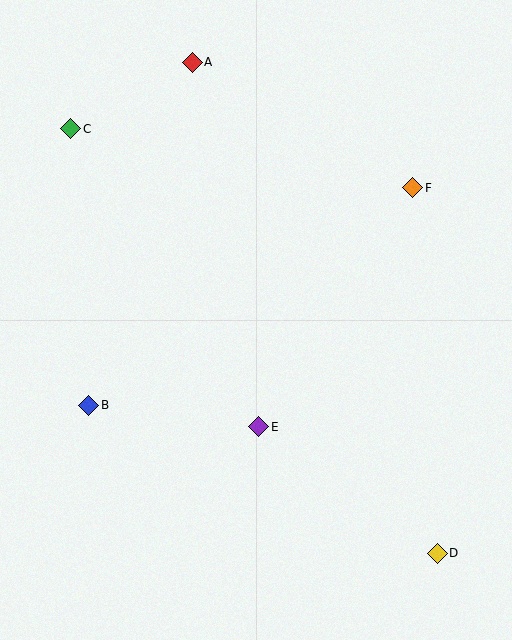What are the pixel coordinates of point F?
Point F is at (413, 188).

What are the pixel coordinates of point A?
Point A is at (192, 62).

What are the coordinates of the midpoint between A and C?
The midpoint between A and C is at (132, 95).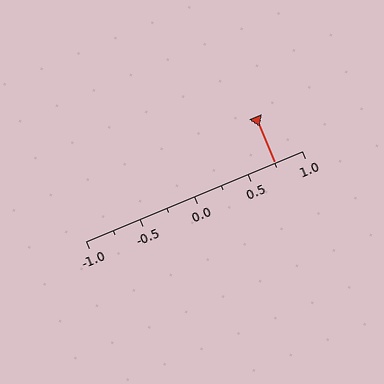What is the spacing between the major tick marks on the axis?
The major ticks are spaced 0.5 apart.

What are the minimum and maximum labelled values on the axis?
The axis runs from -1.0 to 1.0.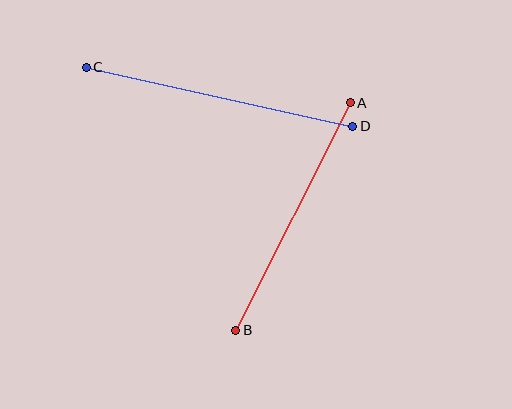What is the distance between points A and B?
The distance is approximately 255 pixels.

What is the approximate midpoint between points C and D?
The midpoint is at approximately (220, 97) pixels.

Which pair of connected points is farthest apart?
Points C and D are farthest apart.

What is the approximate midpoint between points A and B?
The midpoint is at approximately (293, 217) pixels.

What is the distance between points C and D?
The distance is approximately 273 pixels.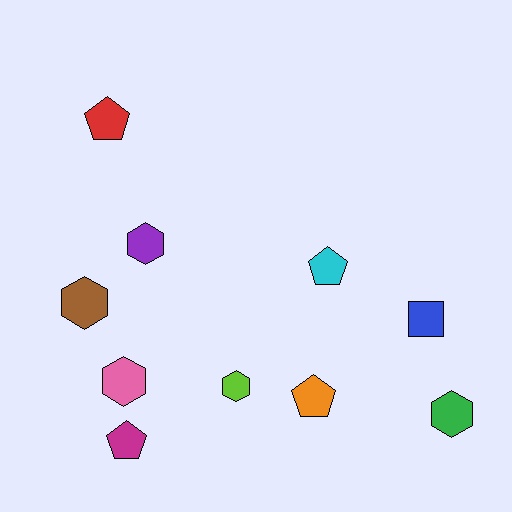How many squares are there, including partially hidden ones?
There is 1 square.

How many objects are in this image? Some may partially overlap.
There are 10 objects.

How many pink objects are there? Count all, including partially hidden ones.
There is 1 pink object.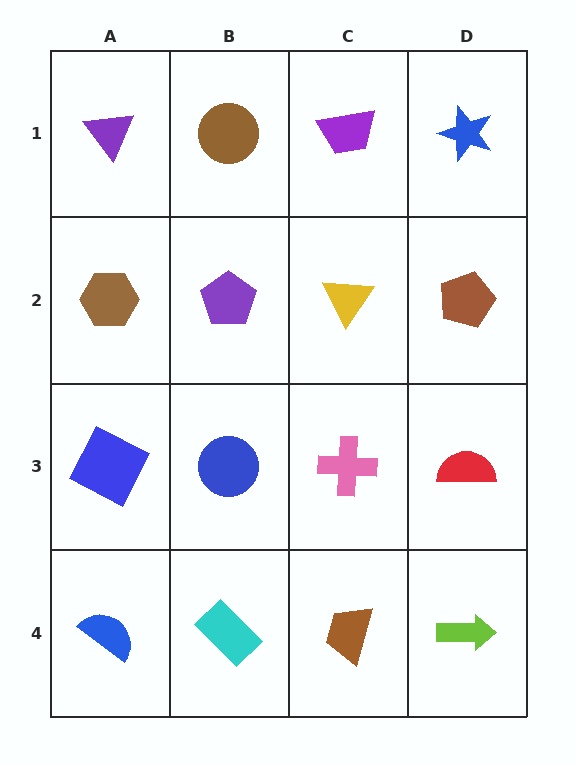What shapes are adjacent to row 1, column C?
A yellow triangle (row 2, column C), a brown circle (row 1, column B), a blue star (row 1, column D).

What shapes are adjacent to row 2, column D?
A blue star (row 1, column D), a red semicircle (row 3, column D), a yellow triangle (row 2, column C).